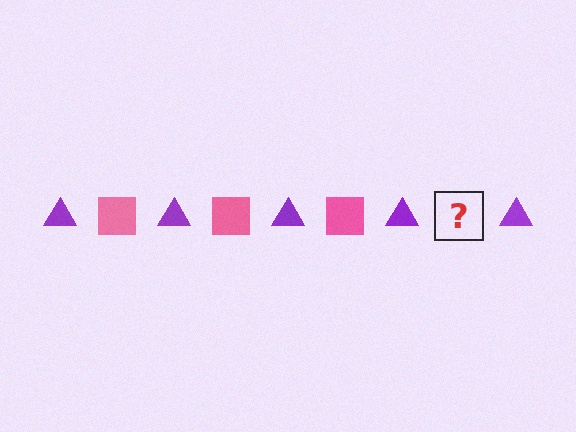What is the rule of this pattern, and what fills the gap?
The rule is that the pattern alternates between purple triangle and pink square. The gap should be filled with a pink square.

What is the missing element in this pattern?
The missing element is a pink square.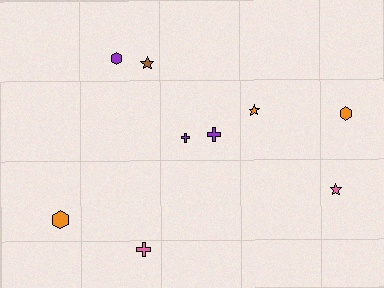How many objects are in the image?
There are 9 objects.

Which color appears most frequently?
Orange, with 3 objects.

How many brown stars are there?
There is 1 brown star.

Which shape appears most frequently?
Hexagon, with 3 objects.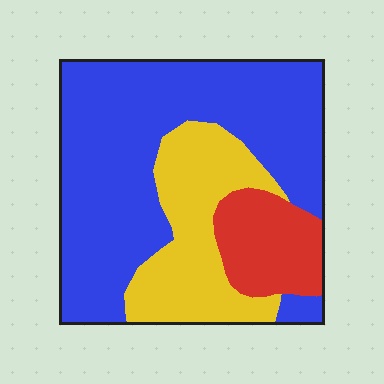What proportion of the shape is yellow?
Yellow covers 25% of the shape.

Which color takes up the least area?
Red, at roughly 15%.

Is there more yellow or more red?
Yellow.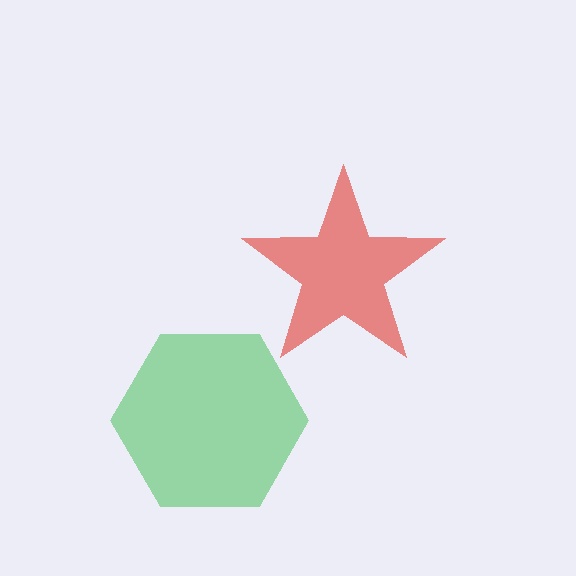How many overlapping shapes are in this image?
There are 2 overlapping shapes in the image.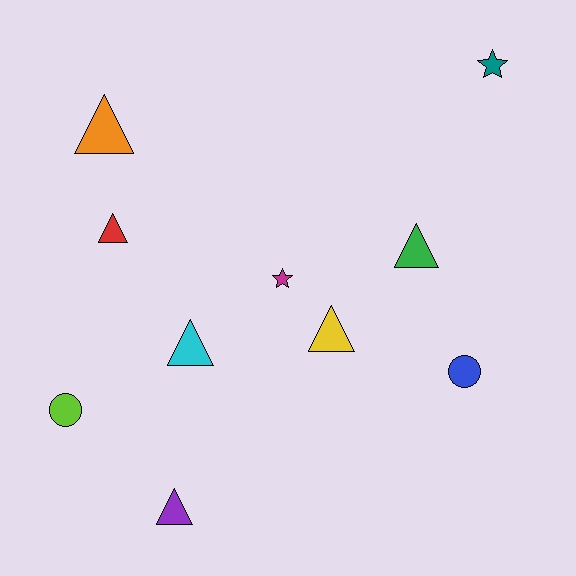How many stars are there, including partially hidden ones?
There are 2 stars.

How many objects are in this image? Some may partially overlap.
There are 10 objects.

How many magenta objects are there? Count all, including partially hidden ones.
There is 1 magenta object.